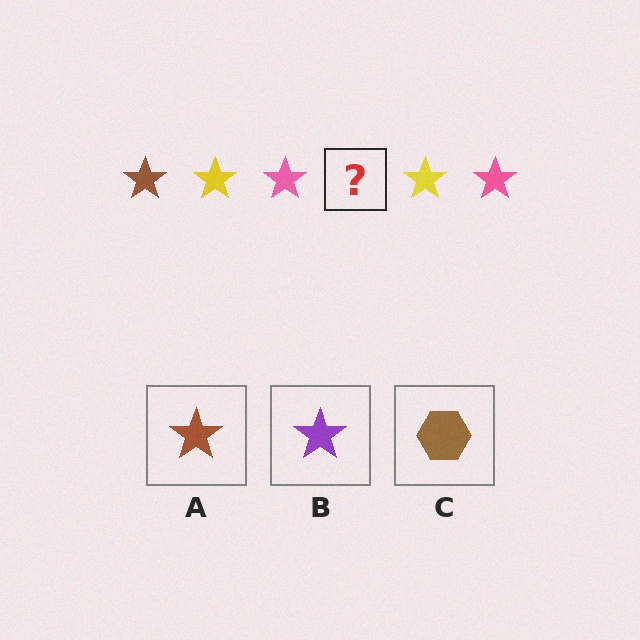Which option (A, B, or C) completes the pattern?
A.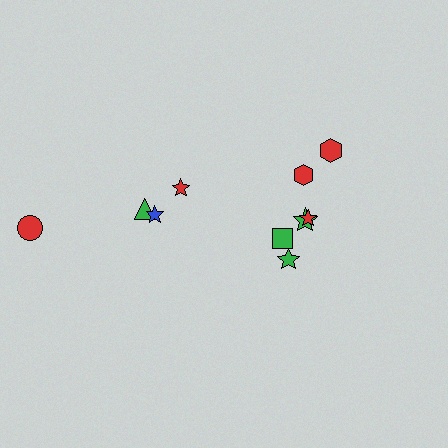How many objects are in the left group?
There are 4 objects.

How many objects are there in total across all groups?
There are 10 objects.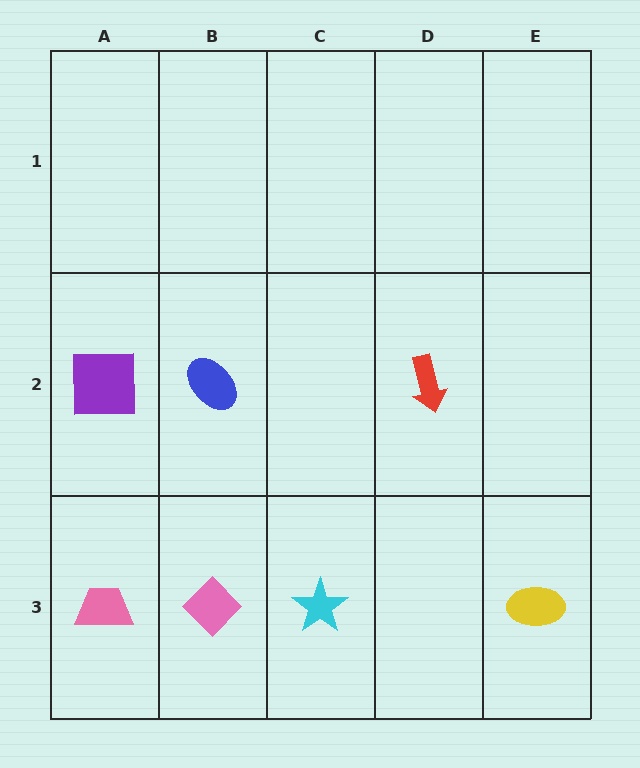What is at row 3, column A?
A pink trapezoid.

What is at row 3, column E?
A yellow ellipse.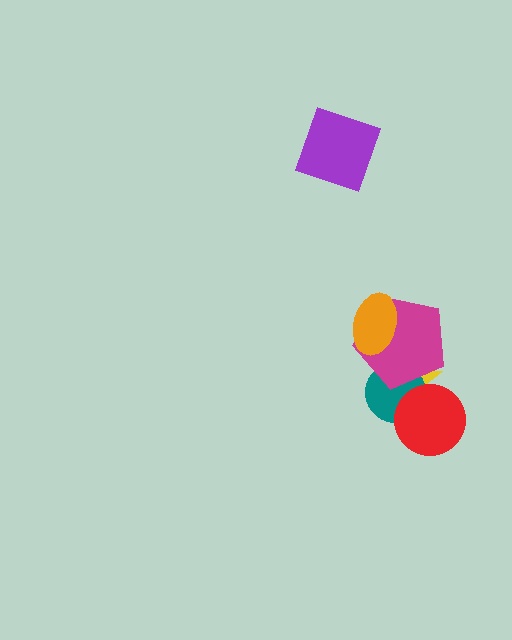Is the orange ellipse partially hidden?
No, no other shape covers it.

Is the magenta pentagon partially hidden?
Yes, it is partially covered by another shape.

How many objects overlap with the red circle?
2 objects overlap with the red circle.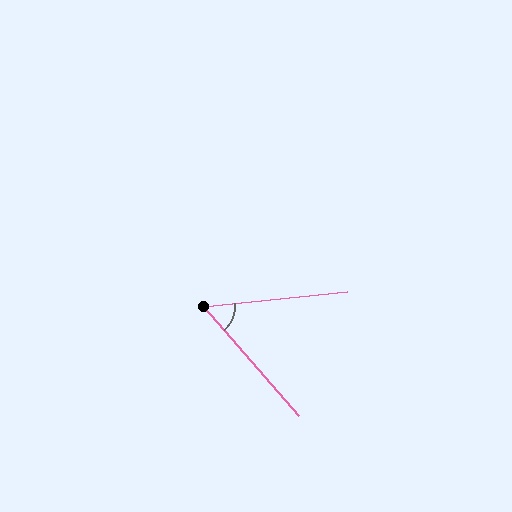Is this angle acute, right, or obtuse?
It is acute.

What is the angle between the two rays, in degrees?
Approximately 55 degrees.